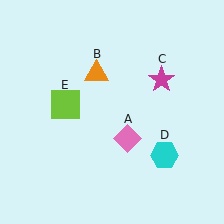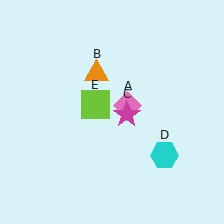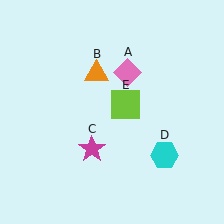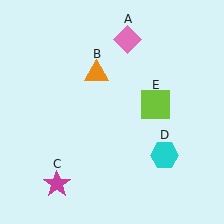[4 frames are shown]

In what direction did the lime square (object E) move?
The lime square (object E) moved right.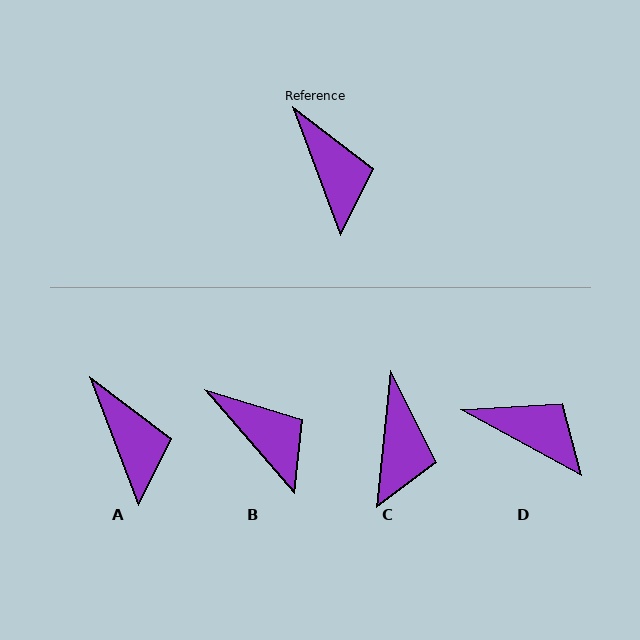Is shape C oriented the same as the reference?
No, it is off by about 27 degrees.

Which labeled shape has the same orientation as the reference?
A.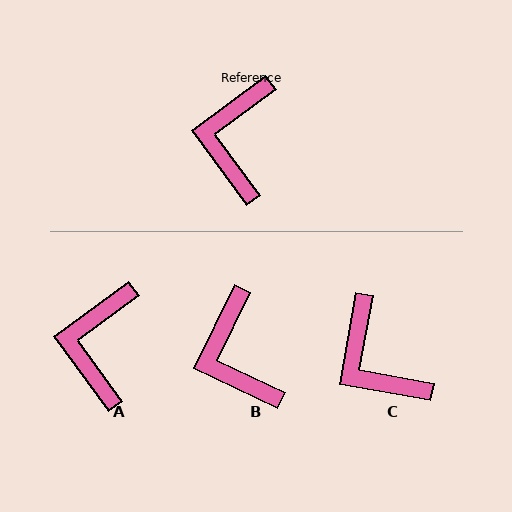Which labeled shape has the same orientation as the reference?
A.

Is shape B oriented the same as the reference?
No, it is off by about 28 degrees.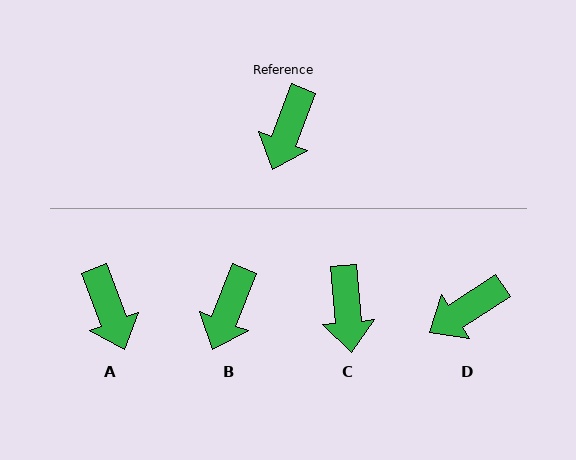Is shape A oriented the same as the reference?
No, it is off by about 42 degrees.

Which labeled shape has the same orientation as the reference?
B.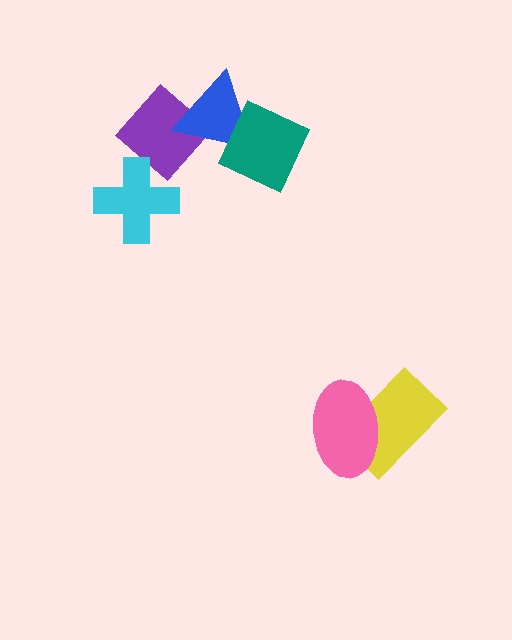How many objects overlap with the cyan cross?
1 object overlaps with the cyan cross.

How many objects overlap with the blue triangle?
2 objects overlap with the blue triangle.